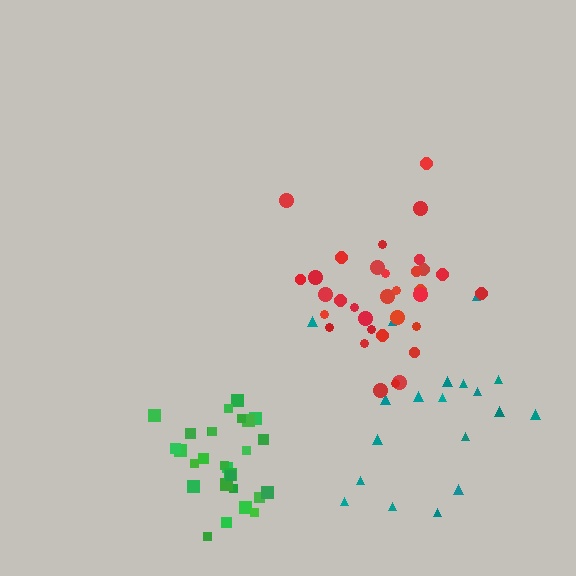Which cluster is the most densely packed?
Green.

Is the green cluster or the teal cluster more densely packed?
Green.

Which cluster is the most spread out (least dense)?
Teal.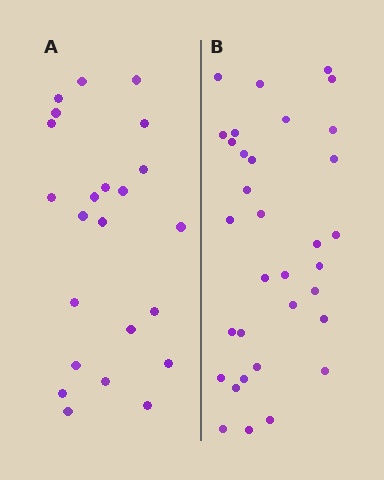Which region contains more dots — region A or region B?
Region B (the right region) has more dots.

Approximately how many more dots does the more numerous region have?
Region B has roughly 10 or so more dots than region A.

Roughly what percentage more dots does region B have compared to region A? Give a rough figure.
About 45% more.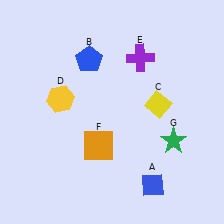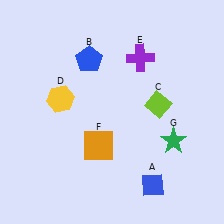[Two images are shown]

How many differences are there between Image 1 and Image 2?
There is 1 difference between the two images.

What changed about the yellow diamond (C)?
In Image 1, C is yellow. In Image 2, it changed to lime.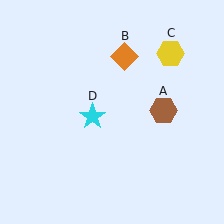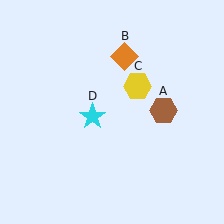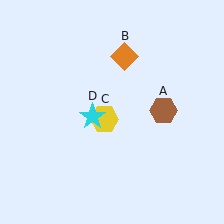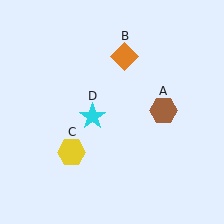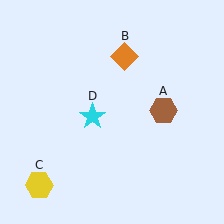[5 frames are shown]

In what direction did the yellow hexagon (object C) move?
The yellow hexagon (object C) moved down and to the left.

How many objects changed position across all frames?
1 object changed position: yellow hexagon (object C).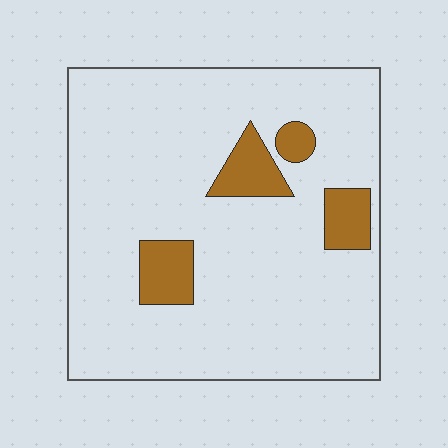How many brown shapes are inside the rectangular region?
4.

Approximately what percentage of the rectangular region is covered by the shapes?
Approximately 10%.